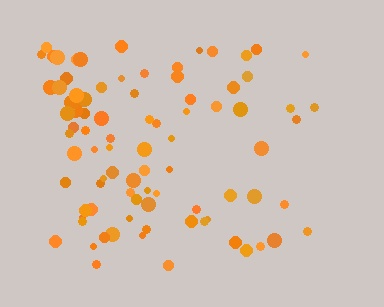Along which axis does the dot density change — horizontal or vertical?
Horizontal.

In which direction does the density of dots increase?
From right to left, with the left side densest.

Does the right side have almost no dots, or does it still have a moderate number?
Still a moderate number, just noticeably fewer than the left.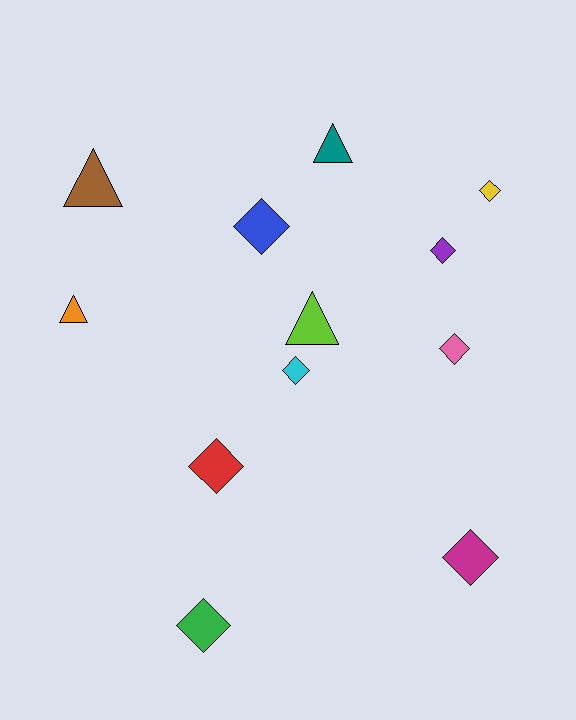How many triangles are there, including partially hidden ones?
There are 4 triangles.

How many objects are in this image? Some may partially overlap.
There are 12 objects.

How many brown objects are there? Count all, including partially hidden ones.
There is 1 brown object.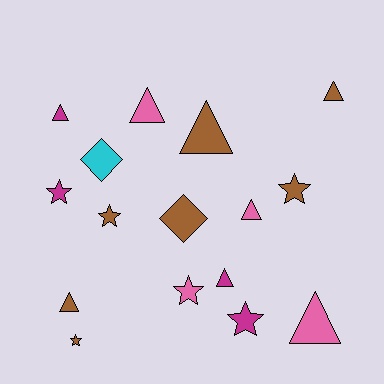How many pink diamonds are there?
There are no pink diamonds.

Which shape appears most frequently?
Triangle, with 8 objects.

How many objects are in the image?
There are 16 objects.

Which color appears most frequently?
Brown, with 7 objects.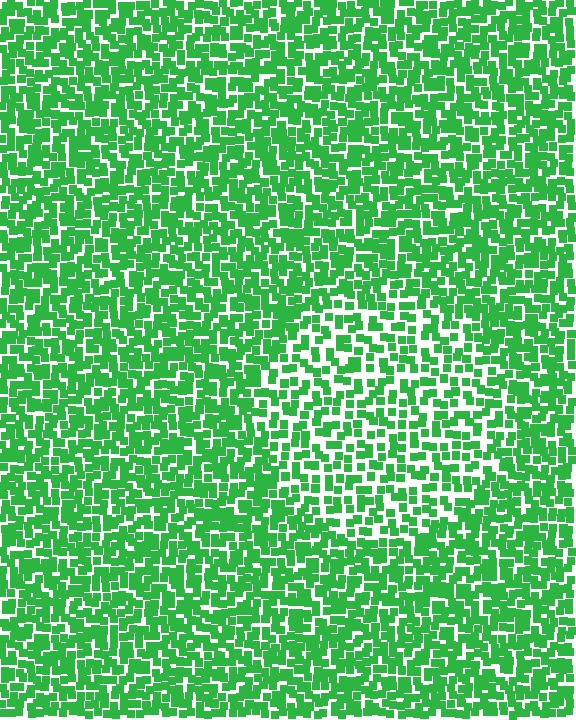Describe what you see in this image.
The image contains small green elements arranged at two different densities. A circle-shaped region is visible where the elements are less densely packed than the surrounding area.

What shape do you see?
I see a circle.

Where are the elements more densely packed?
The elements are more densely packed outside the circle boundary.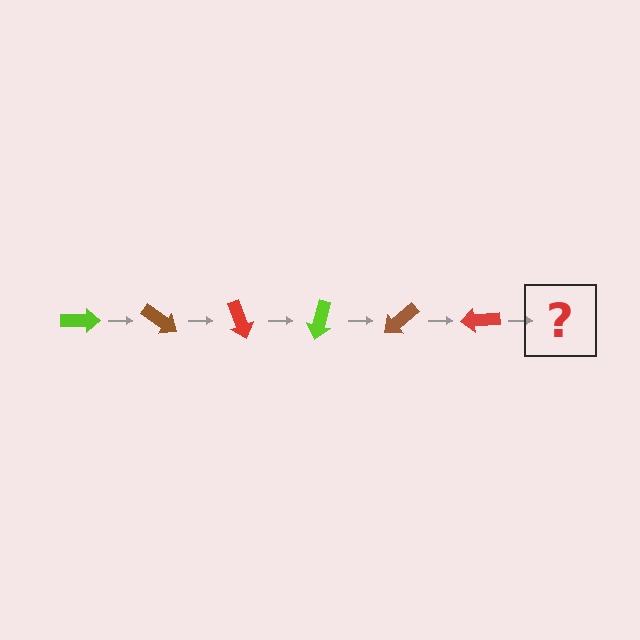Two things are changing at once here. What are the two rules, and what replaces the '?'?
The two rules are that it rotates 35 degrees each step and the color cycles through lime, brown, and red. The '?' should be a lime arrow, rotated 210 degrees from the start.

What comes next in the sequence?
The next element should be a lime arrow, rotated 210 degrees from the start.